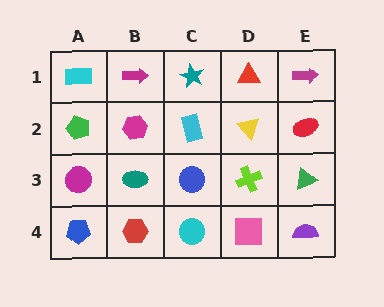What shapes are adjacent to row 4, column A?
A magenta circle (row 3, column A), a red hexagon (row 4, column B).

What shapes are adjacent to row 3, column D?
A yellow triangle (row 2, column D), a pink square (row 4, column D), a blue circle (row 3, column C), a green triangle (row 3, column E).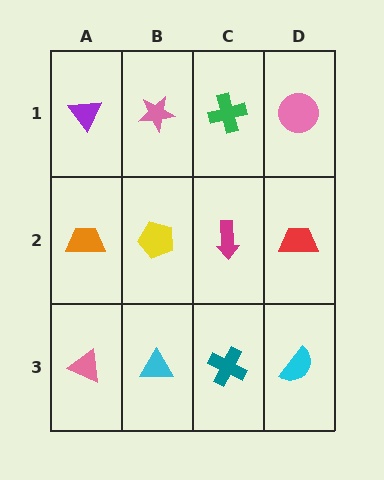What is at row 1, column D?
A pink circle.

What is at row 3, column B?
A cyan triangle.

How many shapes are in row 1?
4 shapes.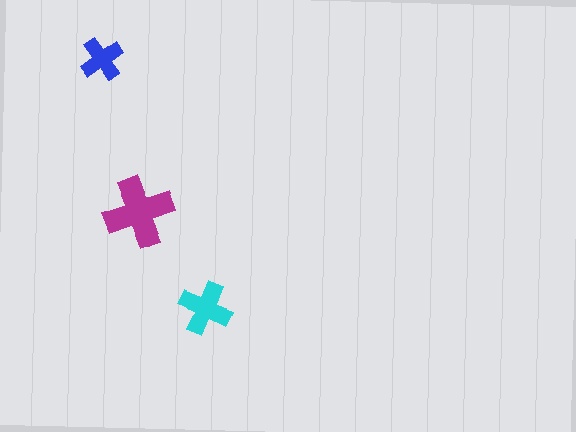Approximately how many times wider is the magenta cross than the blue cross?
About 1.5 times wider.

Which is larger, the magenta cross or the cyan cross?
The magenta one.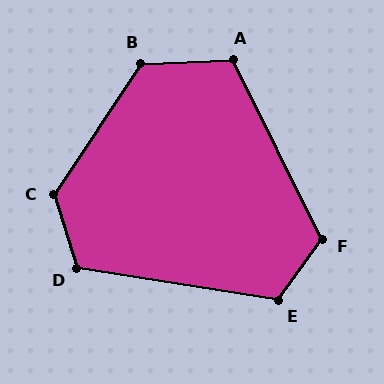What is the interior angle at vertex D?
Approximately 116 degrees (obtuse).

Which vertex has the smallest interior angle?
A, at approximately 114 degrees.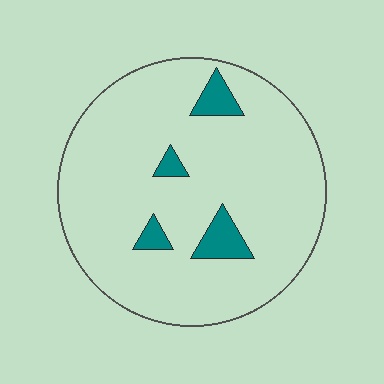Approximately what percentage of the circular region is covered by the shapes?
Approximately 10%.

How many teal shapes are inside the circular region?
4.